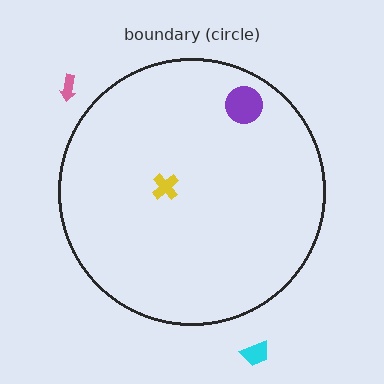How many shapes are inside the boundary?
2 inside, 2 outside.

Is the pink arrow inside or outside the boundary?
Outside.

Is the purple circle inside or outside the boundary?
Inside.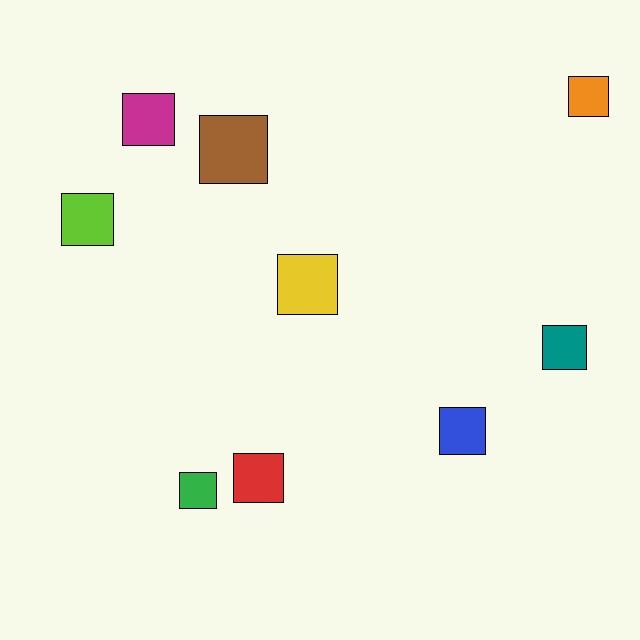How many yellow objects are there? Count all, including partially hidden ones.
There is 1 yellow object.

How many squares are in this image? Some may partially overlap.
There are 9 squares.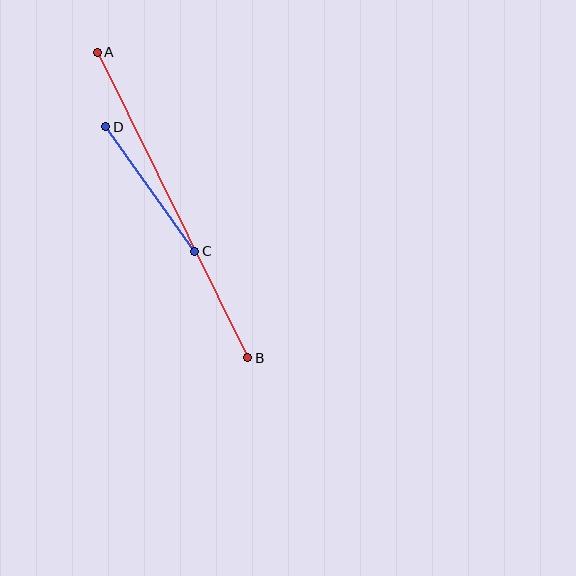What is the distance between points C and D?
The distance is approximately 153 pixels.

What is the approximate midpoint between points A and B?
The midpoint is at approximately (172, 205) pixels.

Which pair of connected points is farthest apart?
Points A and B are farthest apart.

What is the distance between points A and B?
The distance is approximately 341 pixels.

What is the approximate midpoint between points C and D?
The midpoint is at approximately (150, 189) pixels.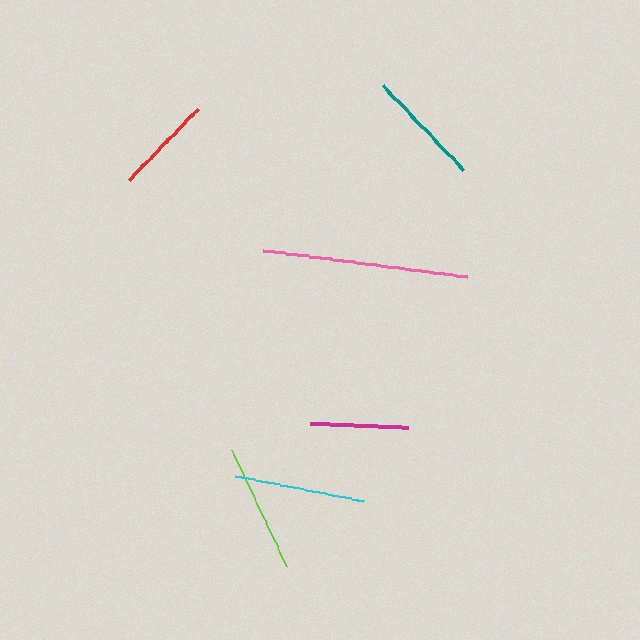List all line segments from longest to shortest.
From longest to shortest: pink, cyan, lime, teal, red, magenta.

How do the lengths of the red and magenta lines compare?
The red and magenta lines are approximately the same length.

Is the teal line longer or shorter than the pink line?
The pink line is longer than the teal line.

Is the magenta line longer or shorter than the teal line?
The teal line is longer than the magenta line.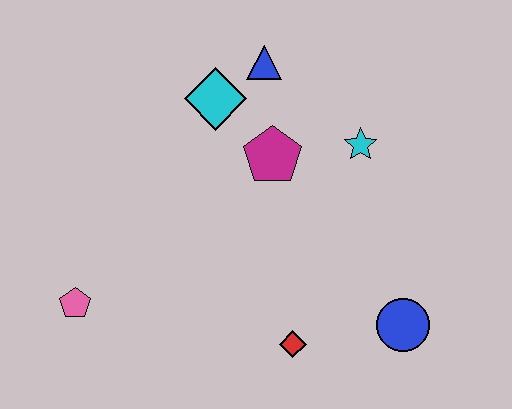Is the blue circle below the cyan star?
Yes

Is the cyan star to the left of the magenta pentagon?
No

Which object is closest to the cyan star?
The magenta pentagon is closest to the cyan star.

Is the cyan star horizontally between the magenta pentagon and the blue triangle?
No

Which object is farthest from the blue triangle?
The pink pentagon is farthest from the blue triangle.